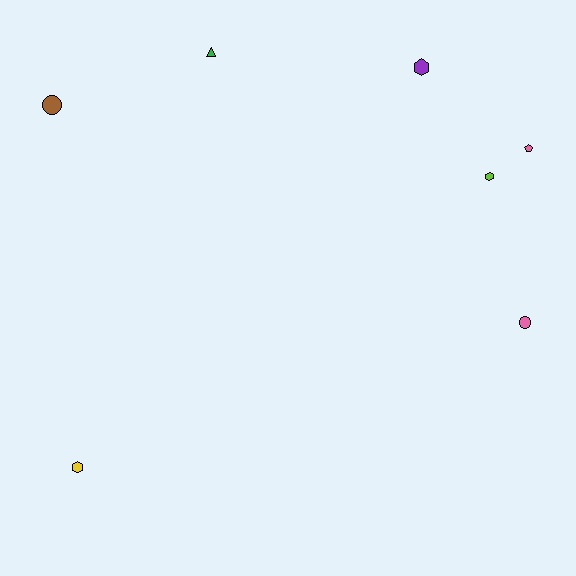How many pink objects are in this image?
There are 2 pink objects.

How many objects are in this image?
There are 7 objects.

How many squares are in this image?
There are no squares.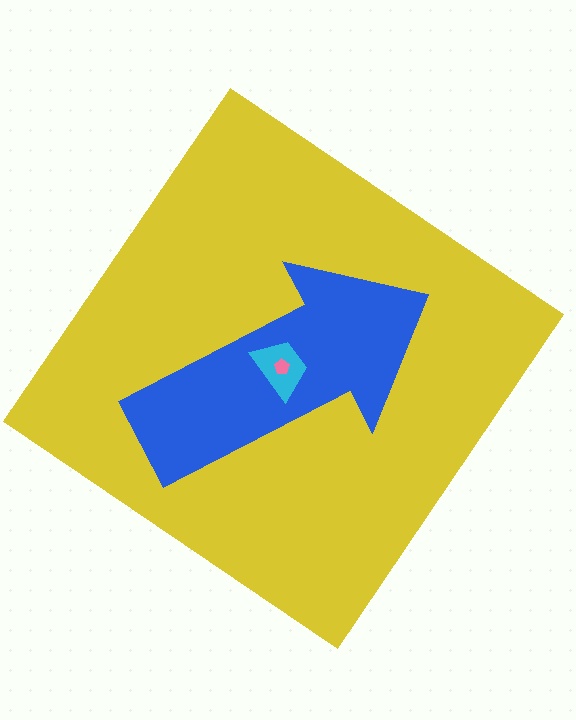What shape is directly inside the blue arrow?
The cyan trapezoid.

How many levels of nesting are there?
4.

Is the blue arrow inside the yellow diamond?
Yes.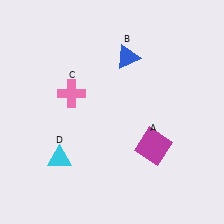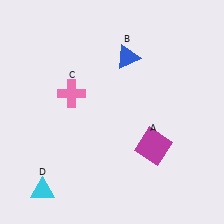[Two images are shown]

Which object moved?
The cyan triangle (D) moved down.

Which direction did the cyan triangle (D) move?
The cyan triangle (D) moved down.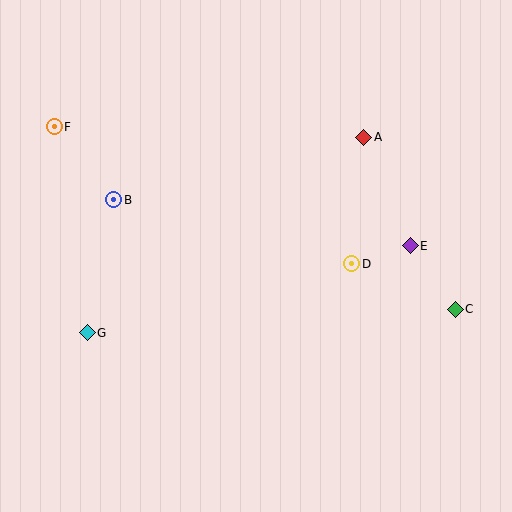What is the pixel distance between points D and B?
The distance between D and B is 246 pixels.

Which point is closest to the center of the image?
Point D at (352, 264) is closest to the center.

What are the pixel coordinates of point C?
Point C is at (455, 309).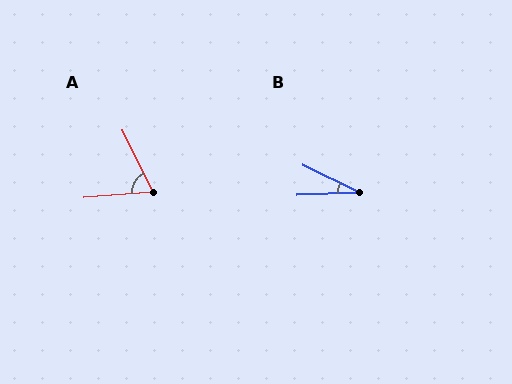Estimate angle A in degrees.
Approximately 68 degrees.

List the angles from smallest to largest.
B (29°), A (68°).